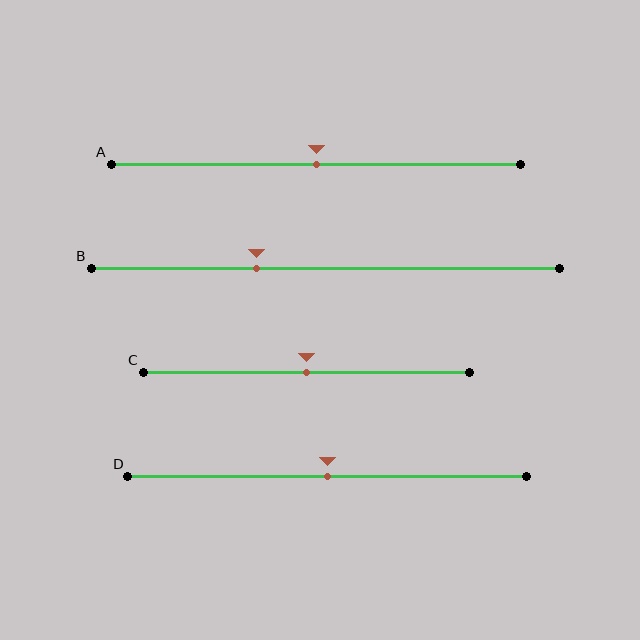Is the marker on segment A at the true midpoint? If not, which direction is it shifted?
Yes, the marker on segment A is at the true midpoint.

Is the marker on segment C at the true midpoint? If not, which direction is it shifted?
Yes, the marker on segment C is at the true midpoint.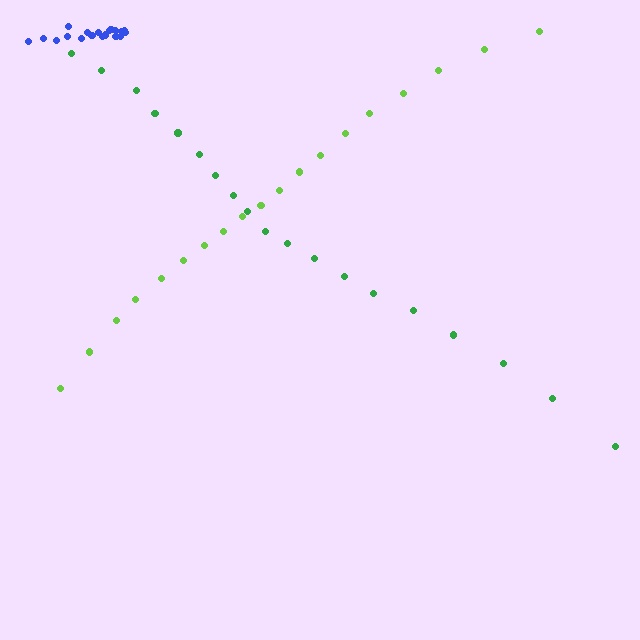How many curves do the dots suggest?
There are 3 distinct paths.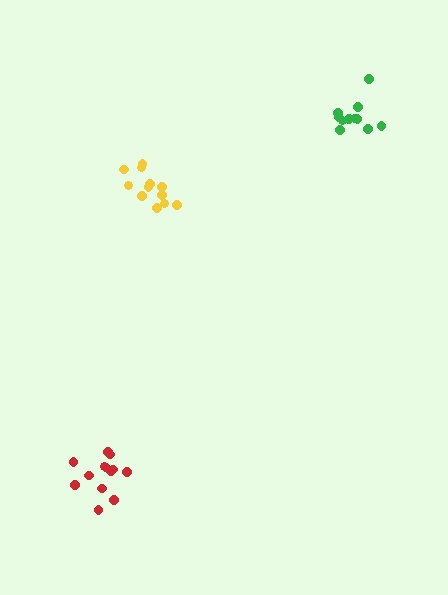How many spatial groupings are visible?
There are 3 spatial groupings.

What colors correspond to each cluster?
The clusters are colored: red, green, yellow.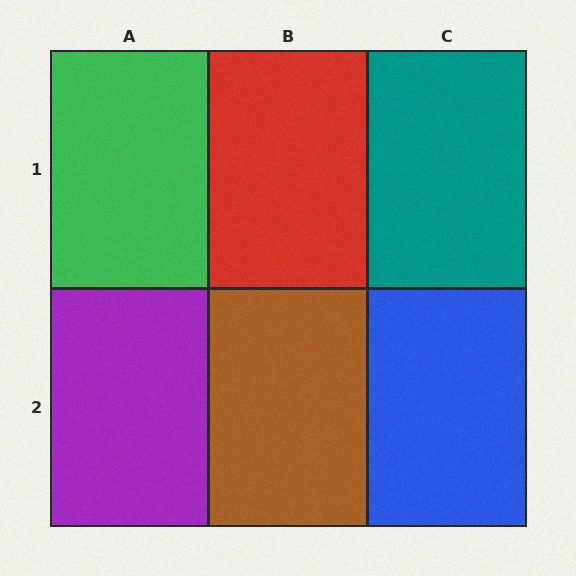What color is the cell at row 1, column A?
Green.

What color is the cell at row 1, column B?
Red.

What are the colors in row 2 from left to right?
Purple, brown, blue.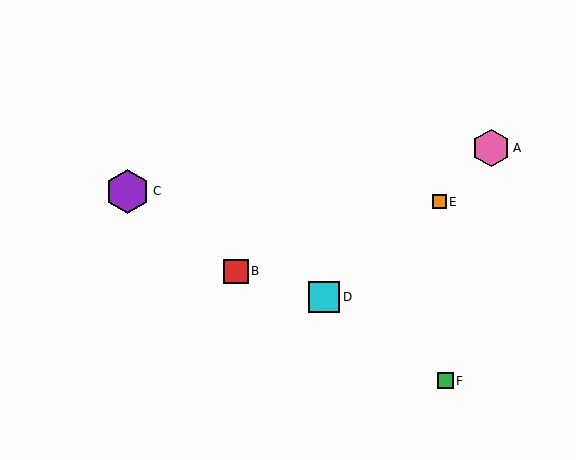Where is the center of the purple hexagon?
The center of the purple hexagon is at (128, 191).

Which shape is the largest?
The purple hexagon (labeled C) is the largest.